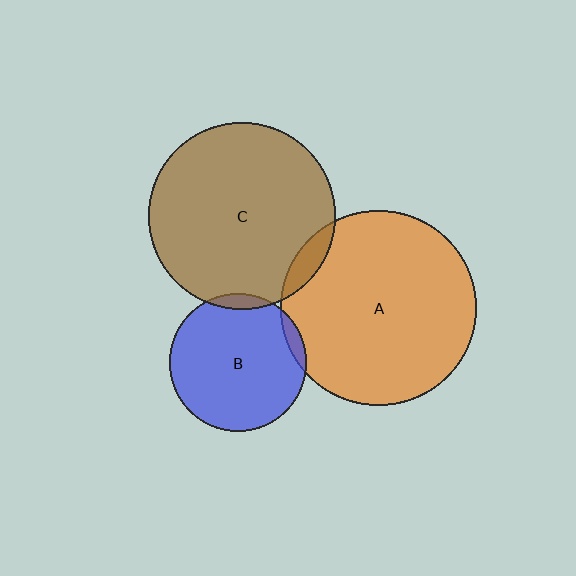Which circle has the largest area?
Circle A (orange).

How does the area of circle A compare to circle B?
Approximately 2.0 times.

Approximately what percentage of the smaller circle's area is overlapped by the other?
Approximately 5%.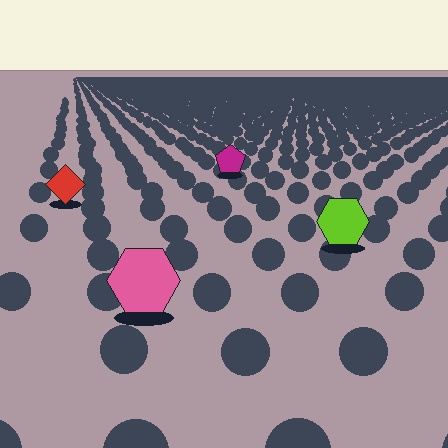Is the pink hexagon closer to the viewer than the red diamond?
Yes. The pink hexagon is closer — you can tell from the texture gradient: the ground texture is coarser near it.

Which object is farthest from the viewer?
The magenta pentagon is farthest from the viewer. It appears smaller and the ground texture around it is denser.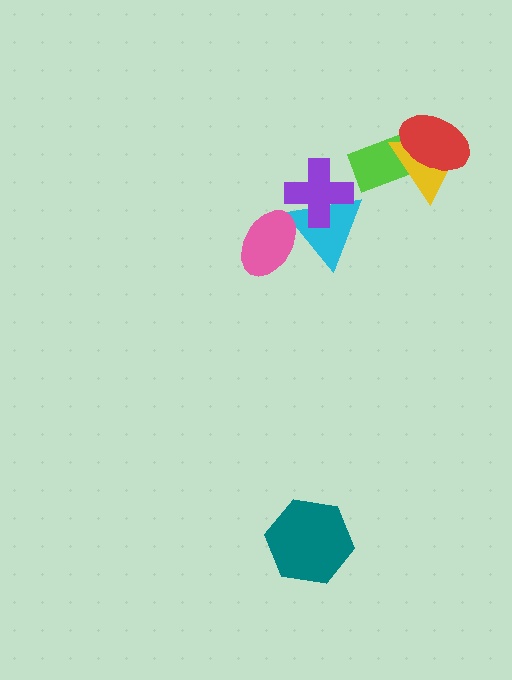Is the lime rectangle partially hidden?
Yes, it is partially covered by another shape.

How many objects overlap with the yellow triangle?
2 objects overlap with the yellow triangle.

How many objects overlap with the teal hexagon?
0 objects overlap with the teal hexagon.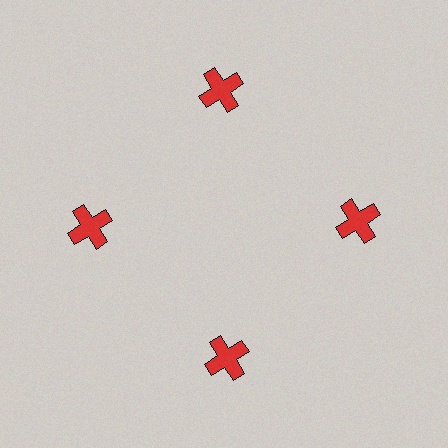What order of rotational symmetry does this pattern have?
This pattern has 4-fold rotational symmetry.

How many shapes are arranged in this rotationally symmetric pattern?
There are 4 shapes, arranged in 4 groups of 1.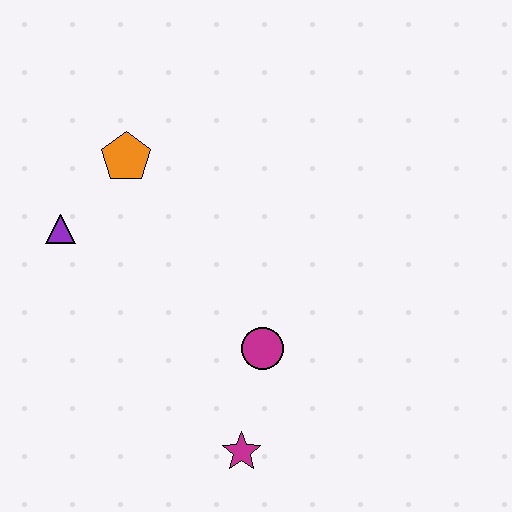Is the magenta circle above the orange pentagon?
No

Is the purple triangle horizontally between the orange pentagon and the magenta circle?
No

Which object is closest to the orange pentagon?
The purple triangle is closest to the orange pentagon.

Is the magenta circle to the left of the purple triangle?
No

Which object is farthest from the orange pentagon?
The magenta star is farthest from the orange pentagon.